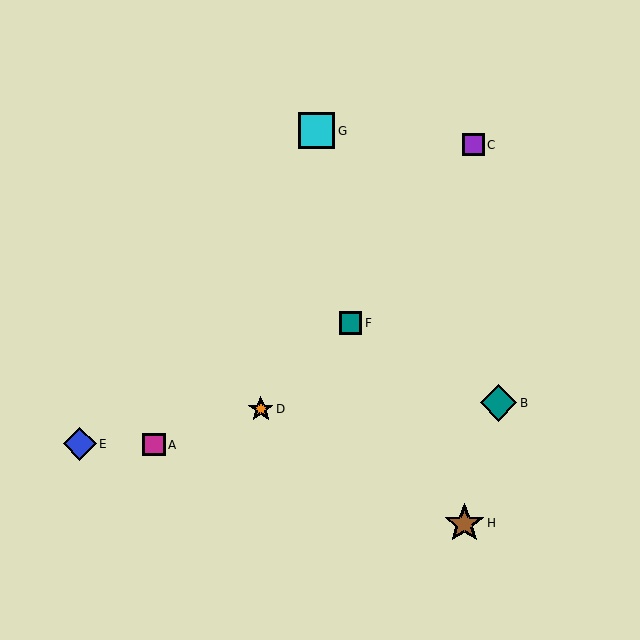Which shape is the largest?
The brown star (labeled H) is the largest.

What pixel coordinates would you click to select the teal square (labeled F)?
Click at (351, 323) to select the teal square F.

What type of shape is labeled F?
Shape F is a teal square.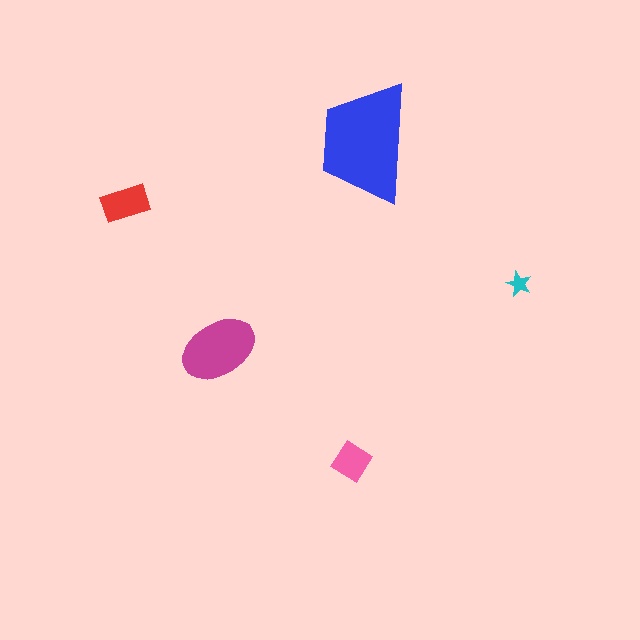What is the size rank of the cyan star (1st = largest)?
5th.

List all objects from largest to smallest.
The blue trapezoid, the magenta ellipse, the red rectangle, the pink diamond, the cyan star.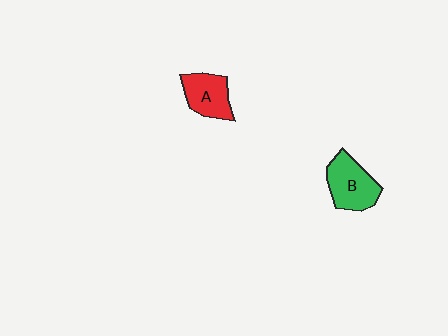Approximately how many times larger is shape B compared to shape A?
Approximately 1.2 times.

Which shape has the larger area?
Shape B (green).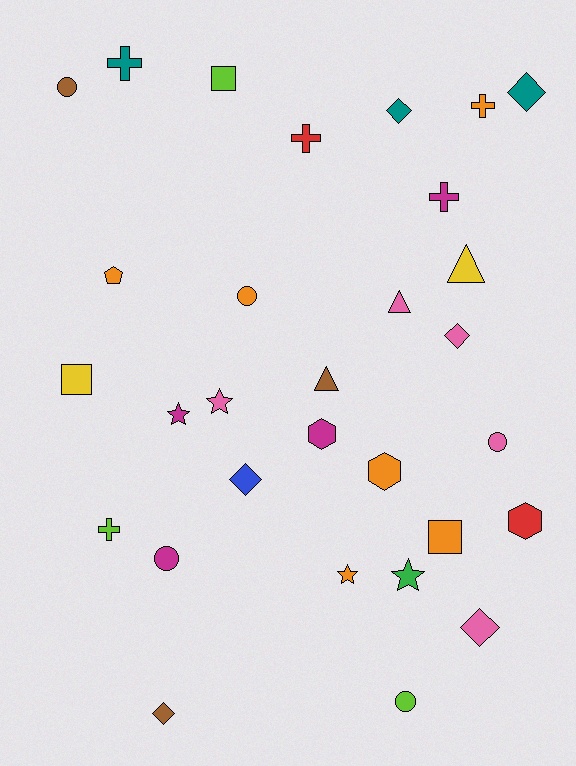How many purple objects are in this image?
There are no purple objects.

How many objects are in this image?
There are 30 objects.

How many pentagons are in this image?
There is 1 pentagon.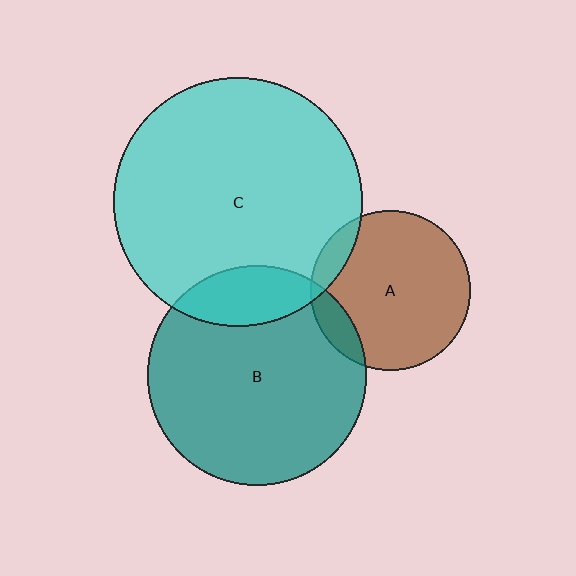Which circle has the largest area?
Circle C (cyan).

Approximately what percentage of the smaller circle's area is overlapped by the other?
Approximately 10%.